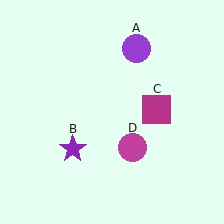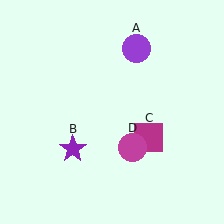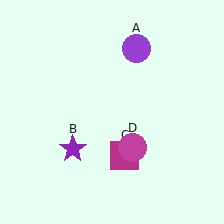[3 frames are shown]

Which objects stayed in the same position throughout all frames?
Purple circle (object A) and purple star (object B) and magenta circle (object D) remained stationary.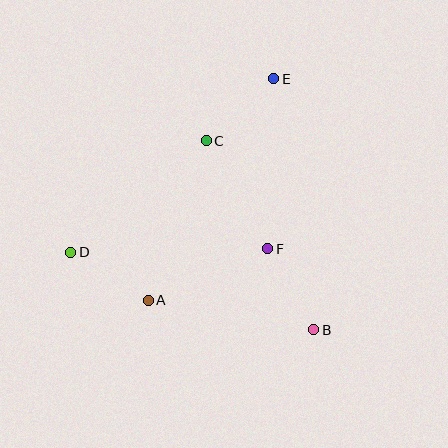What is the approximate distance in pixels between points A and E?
The distance between A and E is approximately 255 pixels.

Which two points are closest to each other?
Points C and E are closest to each other.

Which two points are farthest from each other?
Points D and E are farthest from each other.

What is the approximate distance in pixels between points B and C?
The distance between B and C is approximately 218 pixels.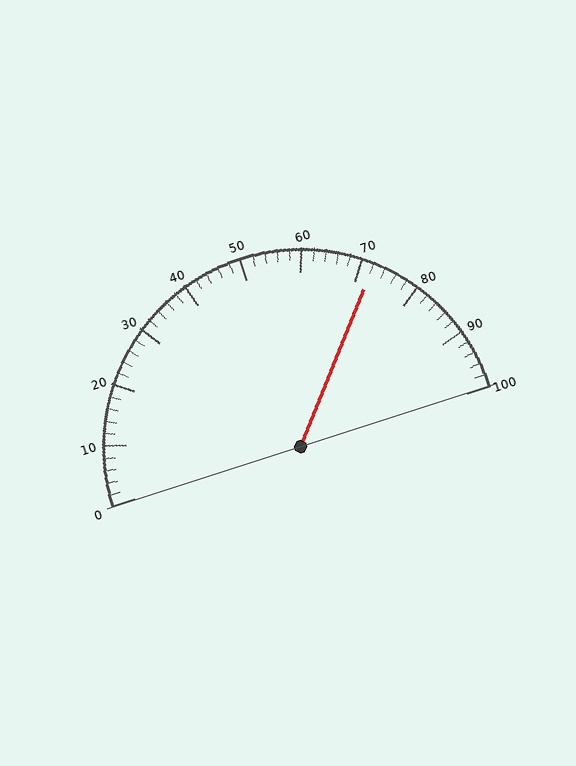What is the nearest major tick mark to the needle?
The nearest major tick mark is 70.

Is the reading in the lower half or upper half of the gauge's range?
The reading is in the upper half of the range (0 to 100).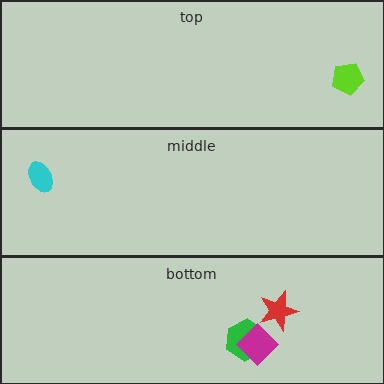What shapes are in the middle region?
The cyan ellipse.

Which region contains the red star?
The bottom region.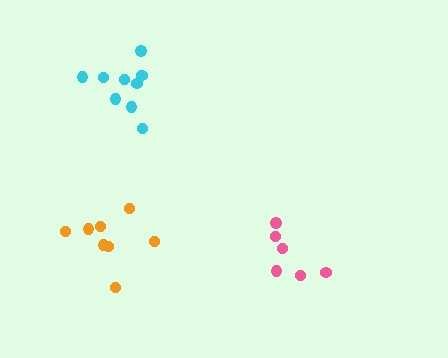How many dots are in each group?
Group 1: 8 dots, Group 2: 6 dots, Group 3: 10 dots (24 total).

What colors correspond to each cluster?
The clusters are colored: orange, pink, cyan.